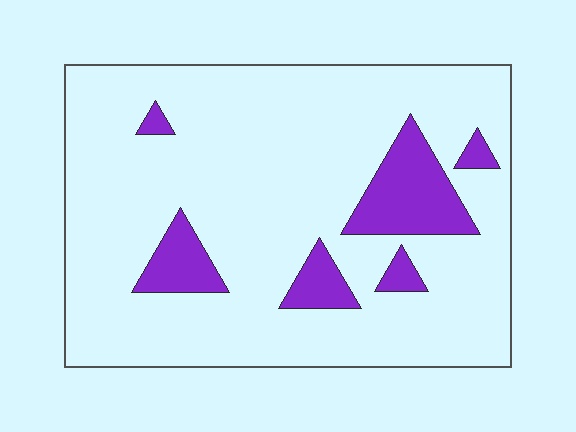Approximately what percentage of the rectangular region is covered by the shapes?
Approximately 15%.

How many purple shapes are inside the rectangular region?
6.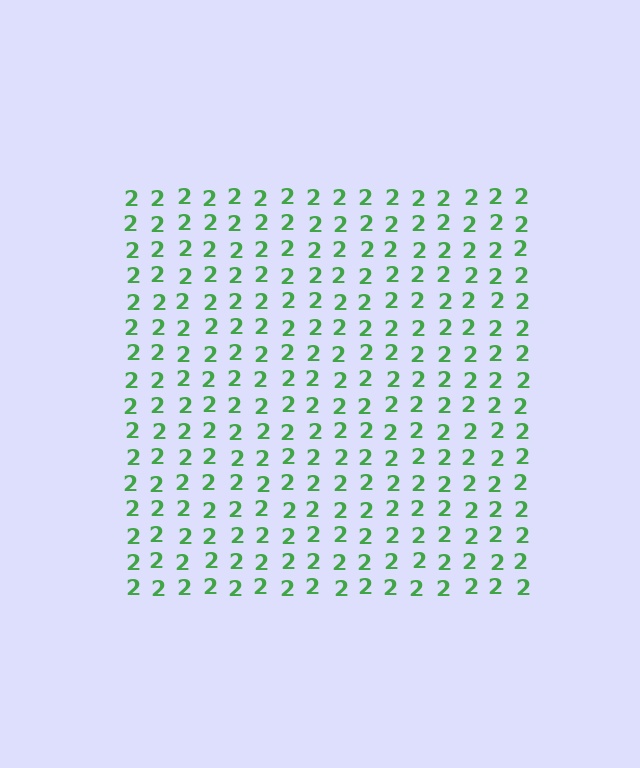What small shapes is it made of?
It is made of small digit 2's.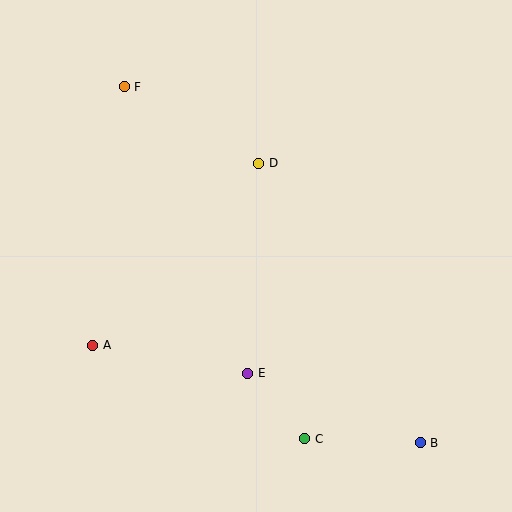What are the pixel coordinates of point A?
Point A is at (93, 345).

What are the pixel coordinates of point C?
Point C is at (305, 439).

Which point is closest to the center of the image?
Point D at (259, 163) is closest to the center.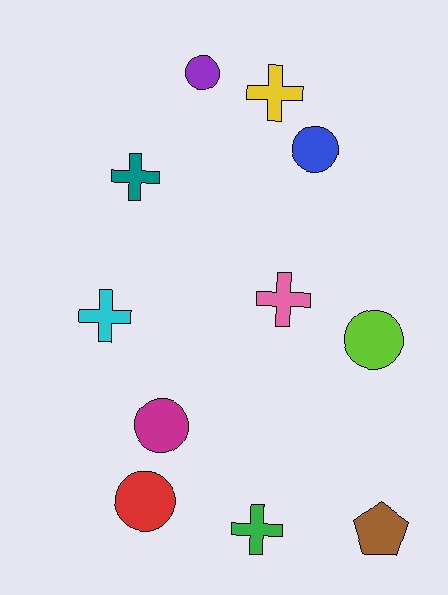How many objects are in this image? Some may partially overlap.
There are 11 objects.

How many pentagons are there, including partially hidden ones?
There is 1 pentagon.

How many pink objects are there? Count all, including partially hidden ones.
There is 1 pink object.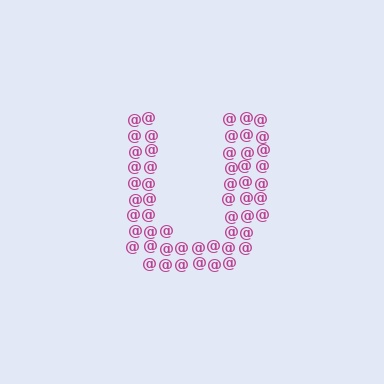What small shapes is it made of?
It is made of small at signs.